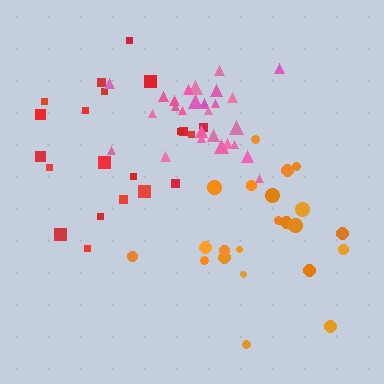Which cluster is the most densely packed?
Pink.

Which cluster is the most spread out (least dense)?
Red.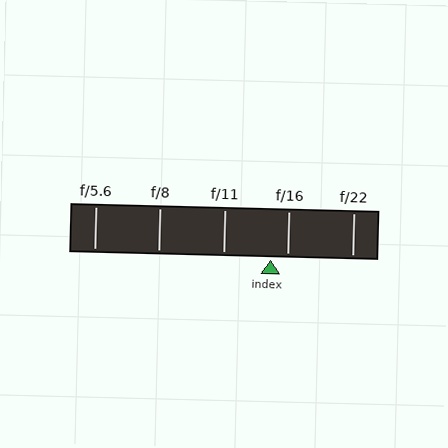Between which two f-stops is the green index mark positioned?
The index mark is between f/11 and f/16.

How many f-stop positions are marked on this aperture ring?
There are 5 f-stop positions marked.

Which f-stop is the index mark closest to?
The index mark is closest to f/16.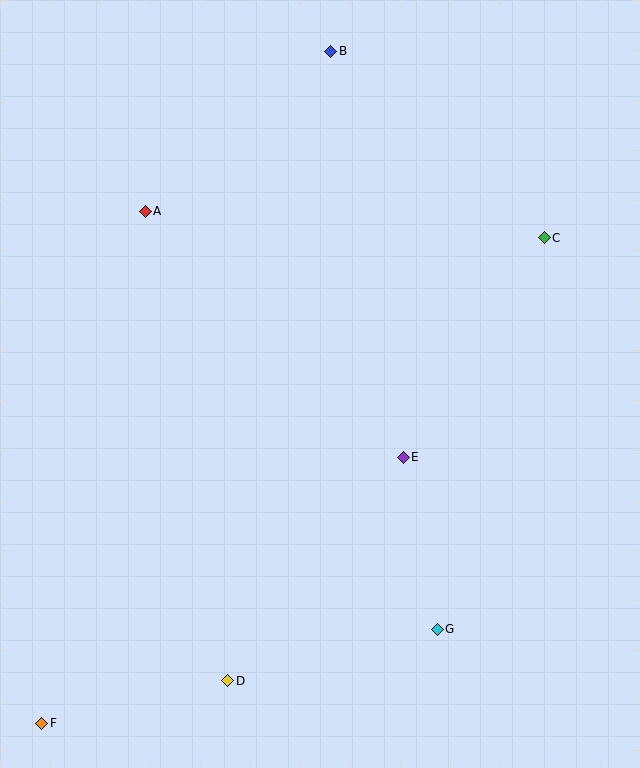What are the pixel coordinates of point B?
Point B is at (331, 51).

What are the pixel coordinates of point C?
Point C is at (544, 238).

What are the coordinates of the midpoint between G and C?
The midpoint between G and C is at (491, 433).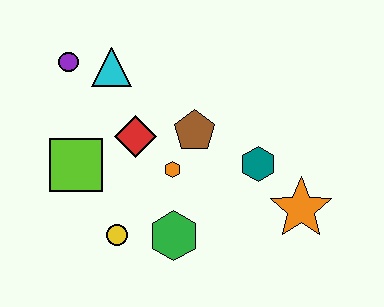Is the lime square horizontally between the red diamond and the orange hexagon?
No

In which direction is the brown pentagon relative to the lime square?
The brown pentagon is to the right of the lime square.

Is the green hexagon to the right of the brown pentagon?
No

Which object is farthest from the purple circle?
The orange star is farthest from the purple circle.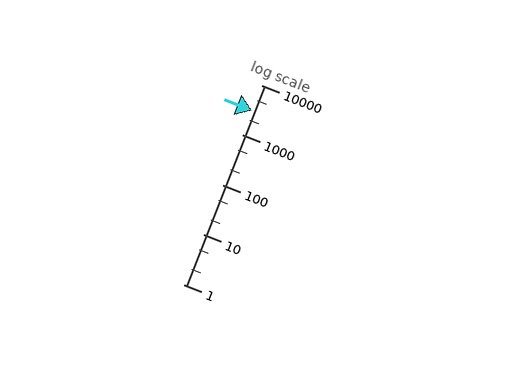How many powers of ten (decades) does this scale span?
The scale spans 4 decades, from 1 to 10000.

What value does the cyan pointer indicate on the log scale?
The pointer indicates approximately 3000.